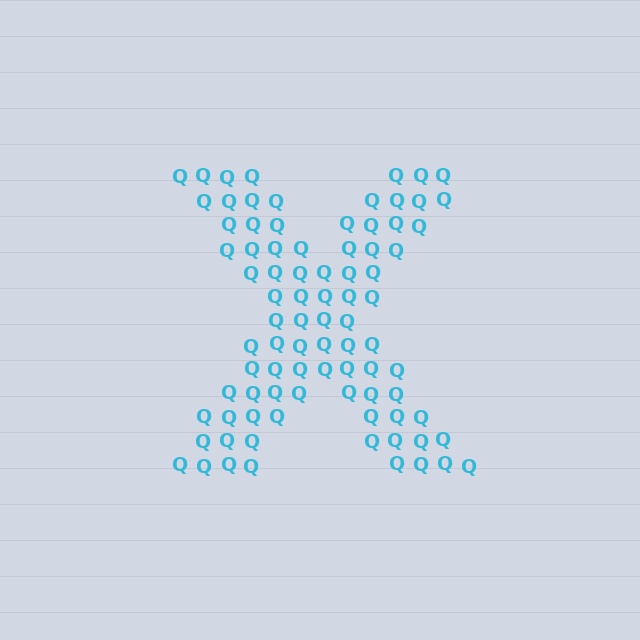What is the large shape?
The large shape is the letter X.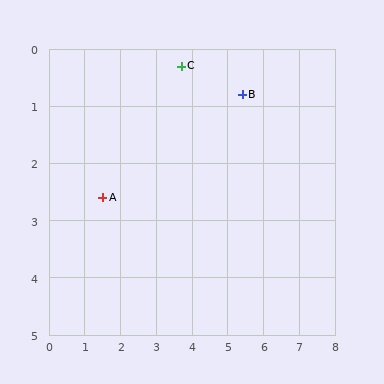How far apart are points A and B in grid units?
Points A and B are about 4.3 grid units apart.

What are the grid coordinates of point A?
Point A is at approximately (1.5, 2.6).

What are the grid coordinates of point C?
Point C is at approximately (3.7, 0.3).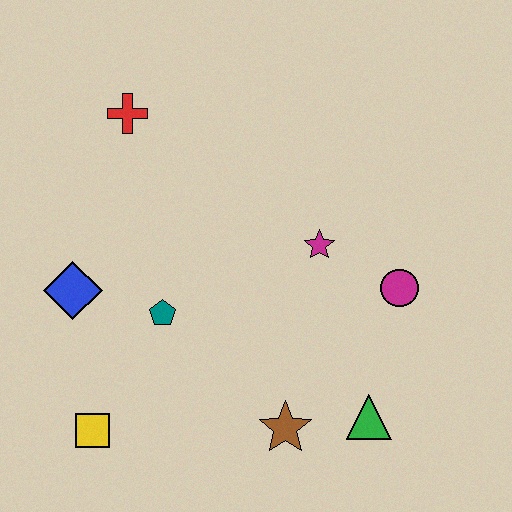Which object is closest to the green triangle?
The brown star is closest to the green triangle.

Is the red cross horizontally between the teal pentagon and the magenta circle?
No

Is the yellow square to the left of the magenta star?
Yes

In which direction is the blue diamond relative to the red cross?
The blue diamond is below the red cross.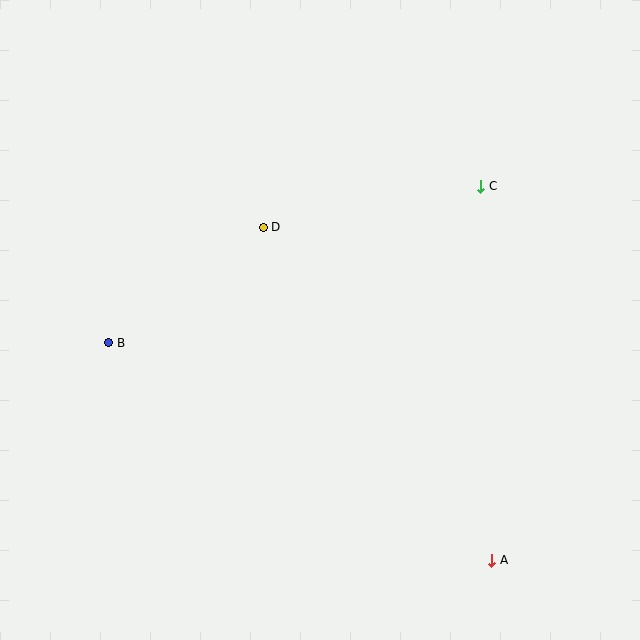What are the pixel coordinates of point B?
Point B is at (109, 343).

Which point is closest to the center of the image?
Point D at (263, 227) is closest to the center.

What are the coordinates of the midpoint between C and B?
The midpoint between C and B is at (295, 264).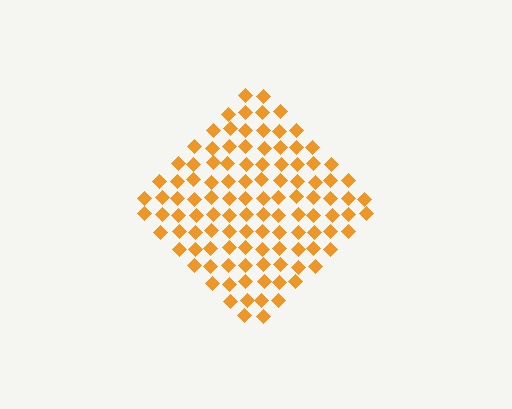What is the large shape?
The large shape is a diamond.